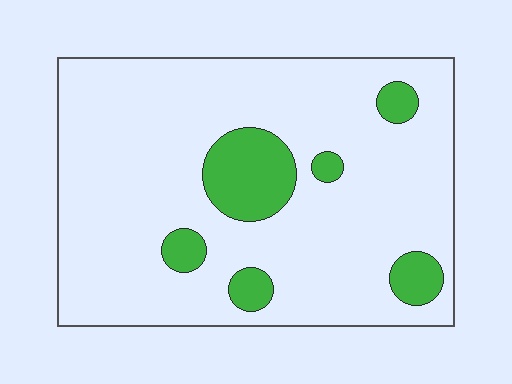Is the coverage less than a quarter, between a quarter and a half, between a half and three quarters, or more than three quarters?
Less than a quarter.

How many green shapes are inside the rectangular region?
6.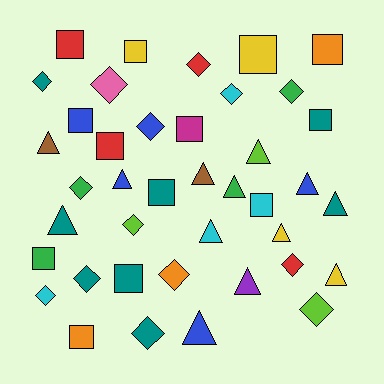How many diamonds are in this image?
There are 14 diamonds.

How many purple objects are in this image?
There is 1 purple object.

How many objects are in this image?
There are 40 objects.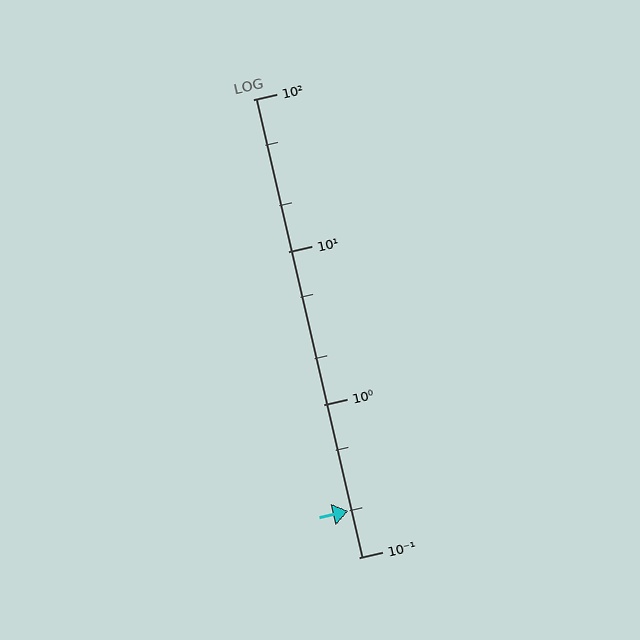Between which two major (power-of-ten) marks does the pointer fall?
The pointer is between 0.1 and 1.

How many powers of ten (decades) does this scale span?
The scale spans 3 decades, from 0.1 to 100.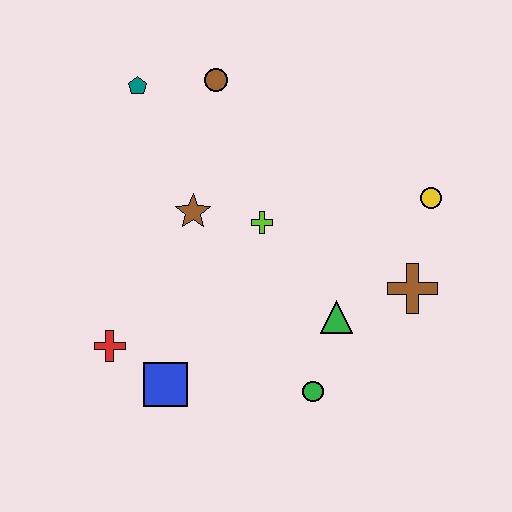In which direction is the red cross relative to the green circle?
The red cross is to the left of the green circle.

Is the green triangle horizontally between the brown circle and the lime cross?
No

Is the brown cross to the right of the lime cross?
Yes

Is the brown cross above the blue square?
Yes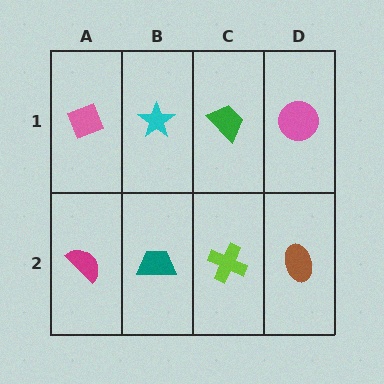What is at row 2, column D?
A brown ellipse.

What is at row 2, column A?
A magenta semicircle.